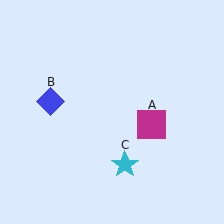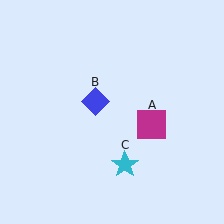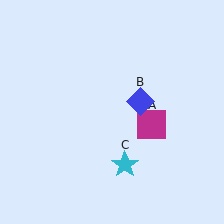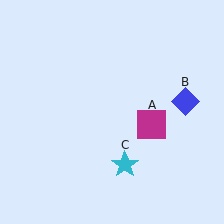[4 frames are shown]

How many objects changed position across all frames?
1 object changed position: blue diamond (object B).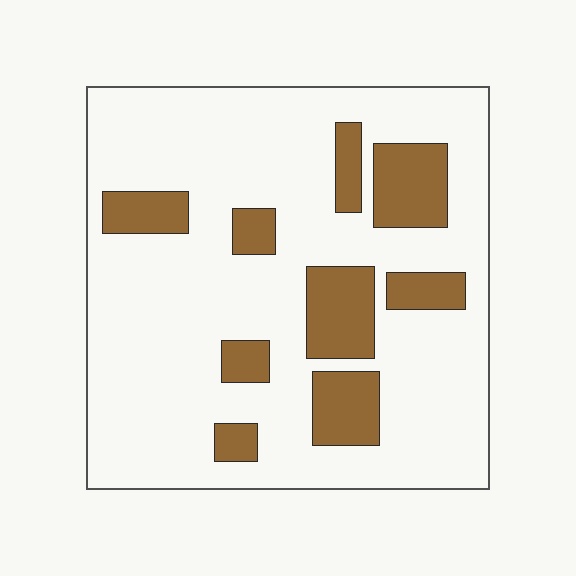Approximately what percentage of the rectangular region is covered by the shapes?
Approximately 20%.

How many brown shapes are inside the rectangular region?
9.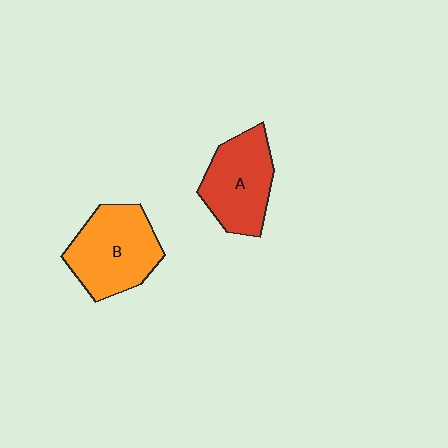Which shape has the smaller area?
Shape A (red).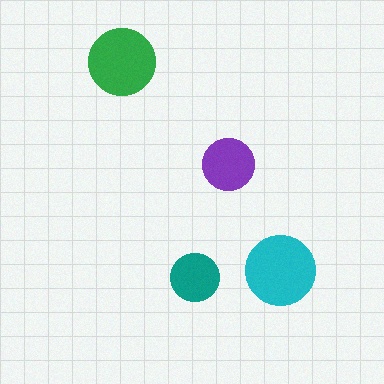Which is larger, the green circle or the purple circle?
The green one.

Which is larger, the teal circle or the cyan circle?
The cyan one.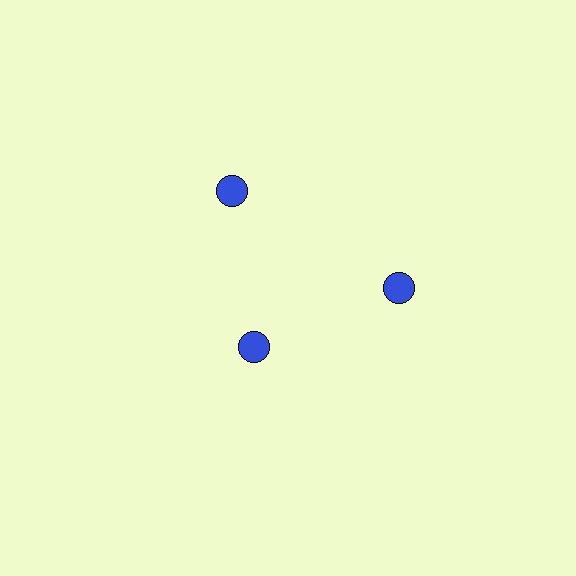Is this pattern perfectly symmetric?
No. The 3 blue circles are arranged in a ring, but one element near the 7 o'clock position is pulled inward toward the center, breaking the 3-fold rotational symmetry.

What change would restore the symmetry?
The symmetry would be restored by moving it outward, back onto the ring so that all 3 circles sit at equal angles and equal distance from the center.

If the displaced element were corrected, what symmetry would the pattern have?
It would have 3-fold rotational symmetry — the pattern would map onto itself every 120 degrees.